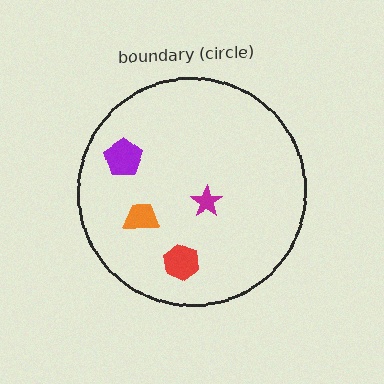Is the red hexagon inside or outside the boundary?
Inside.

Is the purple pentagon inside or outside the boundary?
Inside.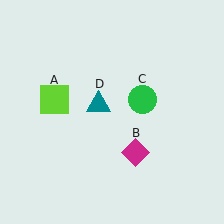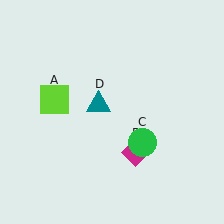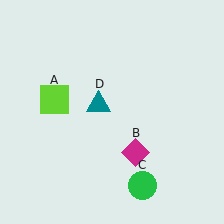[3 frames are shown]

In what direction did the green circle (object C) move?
The green circle (object C) moved down.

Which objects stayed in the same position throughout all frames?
Lime square (object A) and magenta diamond (object B) and teal triangle (object D) remained stationary.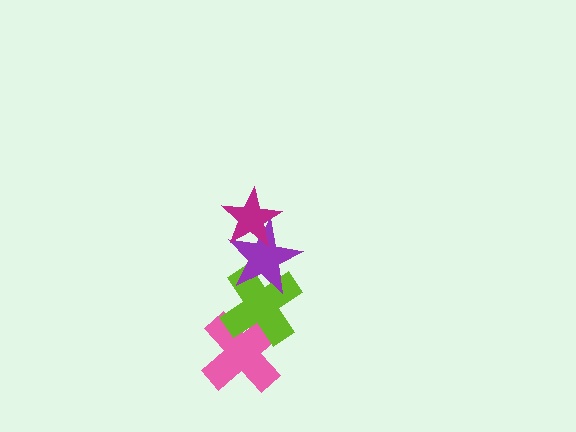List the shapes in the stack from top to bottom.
From top to bottom: the magenta star, the purple star, the lime cross, the pink cross.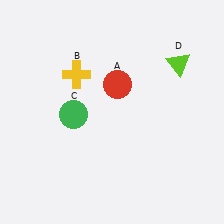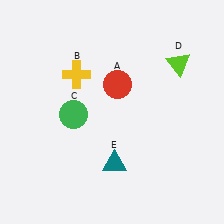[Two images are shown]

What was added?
A teal triangle (E) was added in Image 2.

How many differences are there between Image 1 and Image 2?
There is 1 difference between the two images.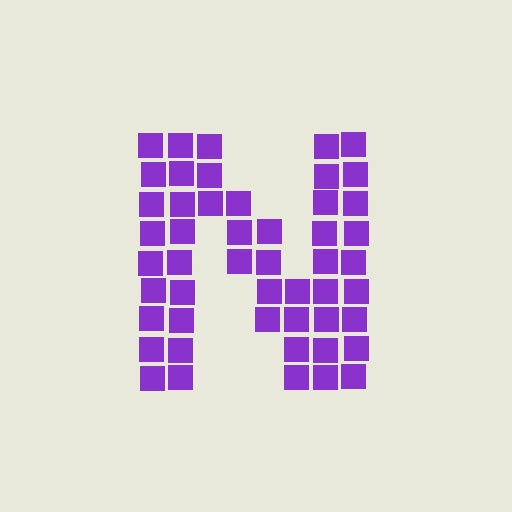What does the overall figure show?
The overall figure shows the letter N.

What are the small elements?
The small elements are squares.